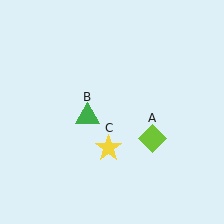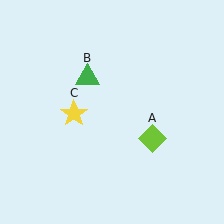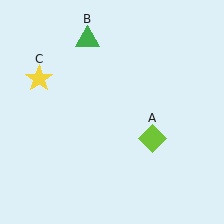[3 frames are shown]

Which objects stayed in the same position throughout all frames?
Lime diamond (object A) remained stationary.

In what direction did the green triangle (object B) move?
The green triangle (object B) moved up.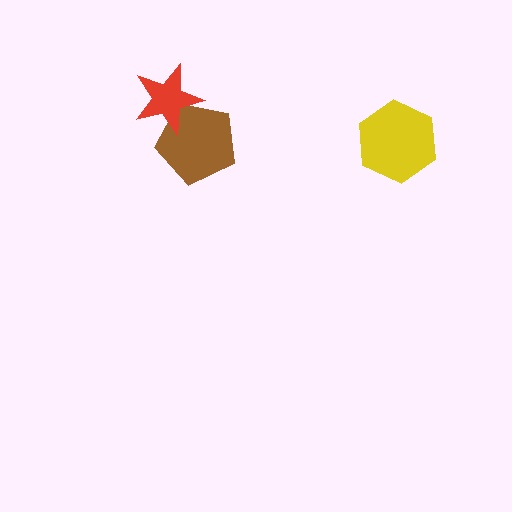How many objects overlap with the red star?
1 object overlaps with the red star.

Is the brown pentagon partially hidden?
Yes, it is partially covered by another shape.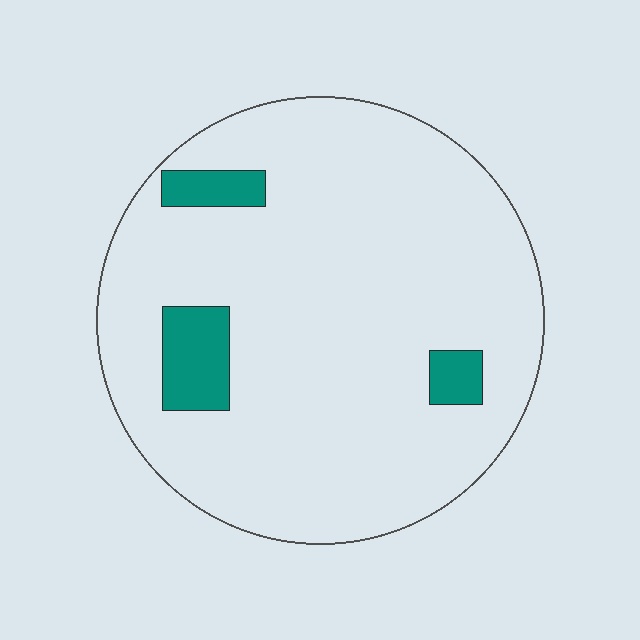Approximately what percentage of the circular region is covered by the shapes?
Approximately 10%.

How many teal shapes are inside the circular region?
3.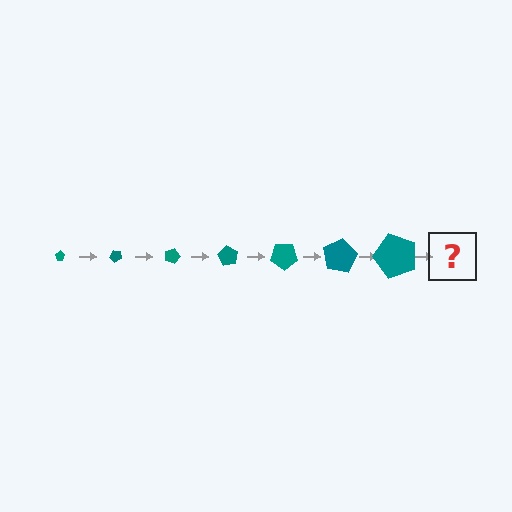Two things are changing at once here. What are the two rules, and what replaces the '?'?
The two rules are that the pentagon grows larger each step and it rotates 45 degrees each step. The '?' should be a pentagon, larger than the previous one and rotated 315 degrees from the start.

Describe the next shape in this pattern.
It should be a pentagon, larger than the previous one and rotated 315 degrees from the start.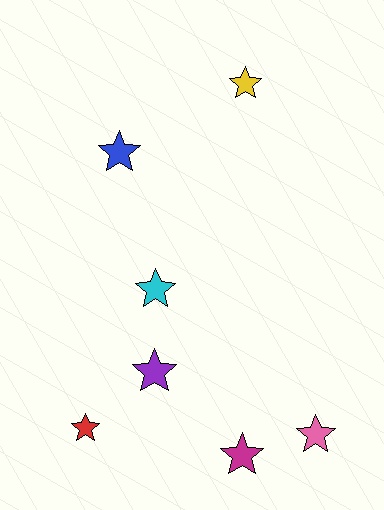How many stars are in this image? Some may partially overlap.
There are 7 stars.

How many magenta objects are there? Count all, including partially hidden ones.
There is 1 magenta object.